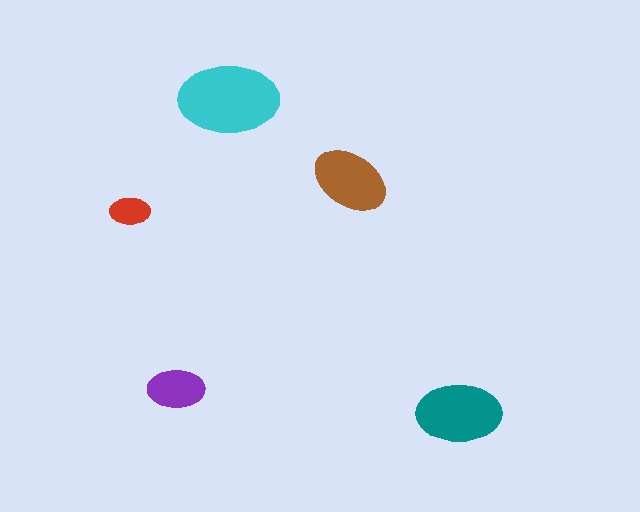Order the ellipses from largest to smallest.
the cyan one, the teal one, the brown one, the purple one, the red one.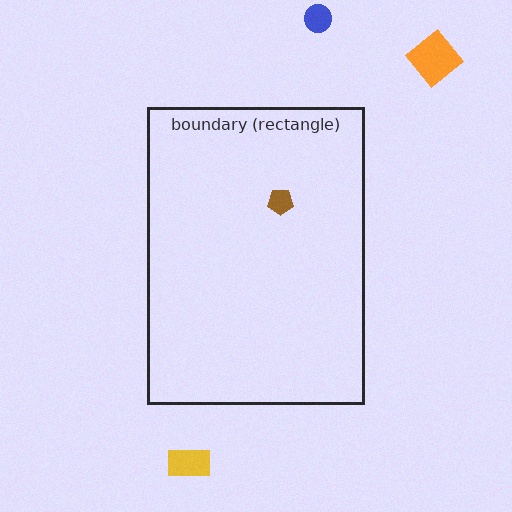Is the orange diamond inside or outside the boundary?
Outside.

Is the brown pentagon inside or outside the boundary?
Inside.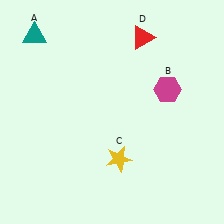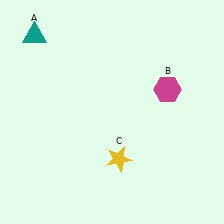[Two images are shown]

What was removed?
The red triangle (D) was removed in Image 2.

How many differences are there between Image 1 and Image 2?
There is 1 difference between the two images.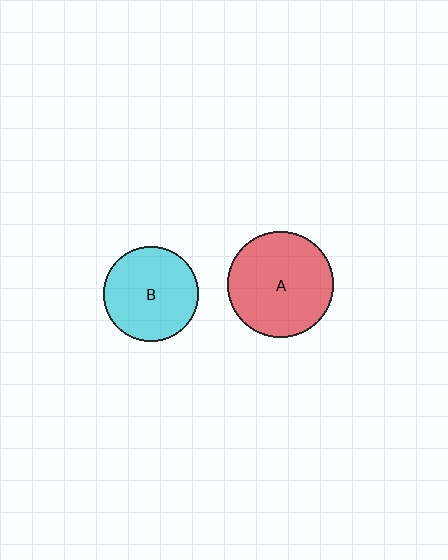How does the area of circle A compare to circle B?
Approximately 1.2 times.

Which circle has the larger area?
Circle A (red).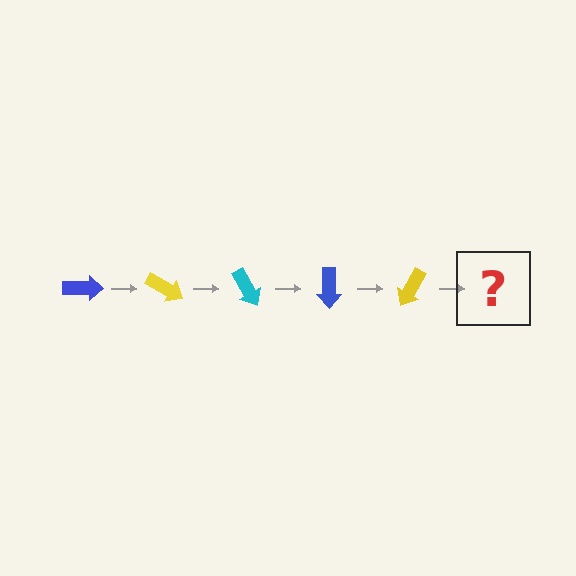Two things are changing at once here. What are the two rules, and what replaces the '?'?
The two rules are that it rotates 30 degrees each step and the color cycles through blue, yellow, and cyan. The '?' should be a cyan arrow, rotated 150 degrees from the start.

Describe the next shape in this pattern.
It should be a cyan arrow, rotated 150 degrees from the start.